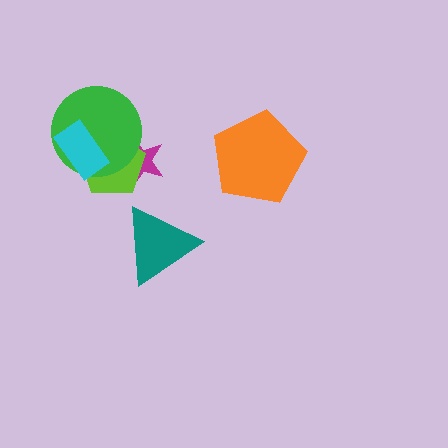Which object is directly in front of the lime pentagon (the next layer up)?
The green circle is directly in front of the lime pentagon.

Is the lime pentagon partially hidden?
Yes, it is partially covered by another shape.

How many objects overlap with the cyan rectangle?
2 objects overlap with the cyan rectangle.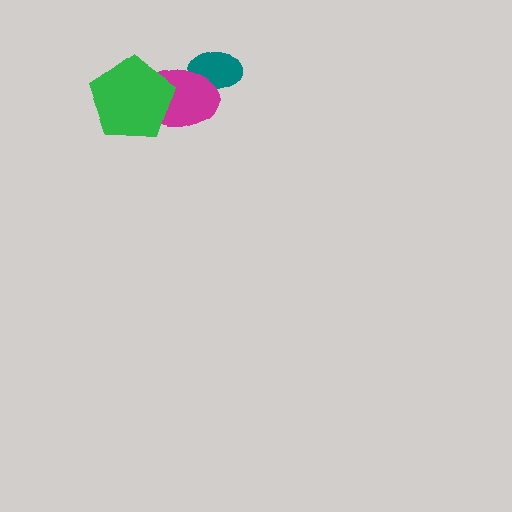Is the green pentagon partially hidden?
No, no other shape covers it.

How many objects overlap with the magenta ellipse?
2 objects overlap with the magenta ellipse.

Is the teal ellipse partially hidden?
Yes, it is partially covered by another shape.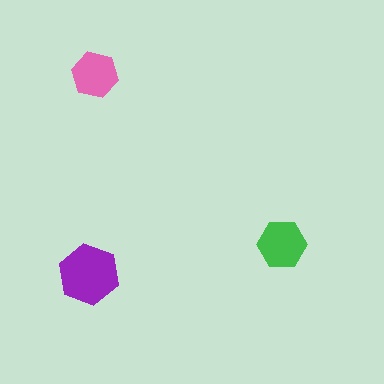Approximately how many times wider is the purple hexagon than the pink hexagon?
About 1.5 times wider.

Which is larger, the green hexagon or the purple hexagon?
The purple one.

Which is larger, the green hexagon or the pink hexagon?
The green one.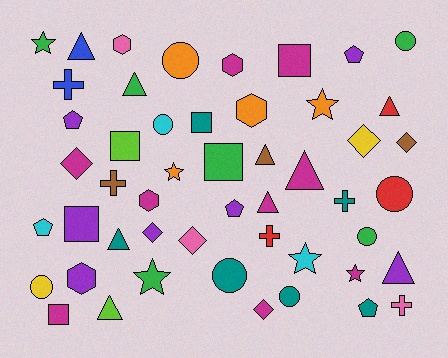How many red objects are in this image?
There are 3 red objects.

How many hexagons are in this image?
There are 5 hexagons.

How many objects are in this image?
There are 50 objects.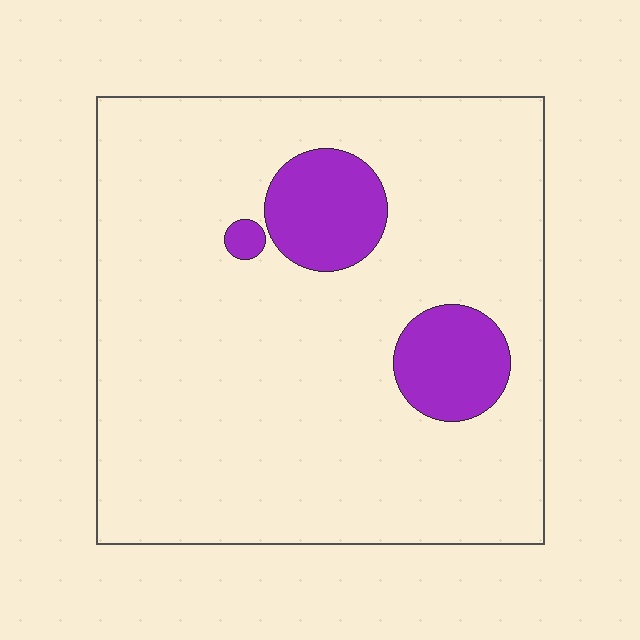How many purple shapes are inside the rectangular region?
3.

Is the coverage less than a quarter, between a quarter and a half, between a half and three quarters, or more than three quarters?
Less than a quarter.